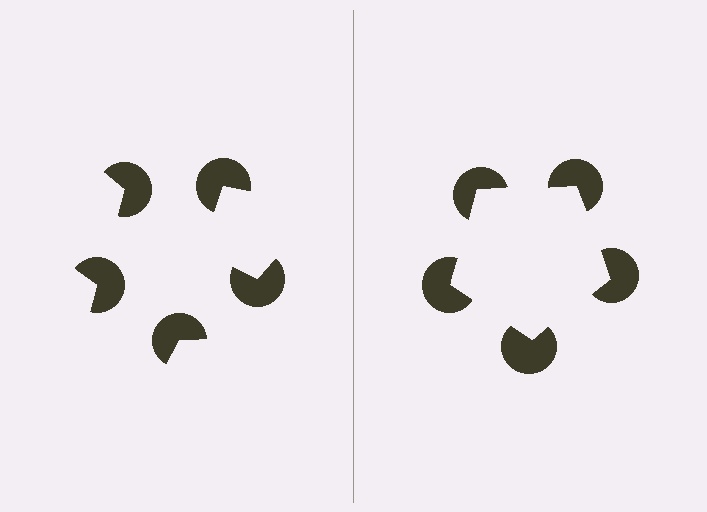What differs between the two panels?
The pac-man discs are positioned identically on both sides; only the wedge orientations differ. On the right they align to a pentagon; on the left they are misaligned.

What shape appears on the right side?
An illusory pentagon.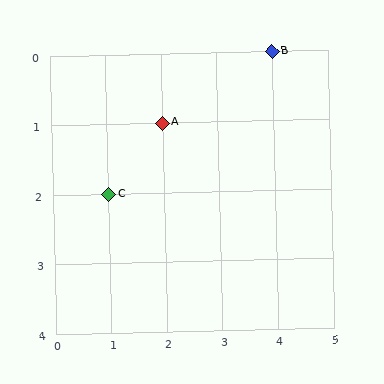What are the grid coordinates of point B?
Point B is at grid coordinates (4, 0).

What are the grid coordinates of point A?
Point A is at grid coordinates (2, 1).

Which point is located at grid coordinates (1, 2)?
Point C is at (1, 2).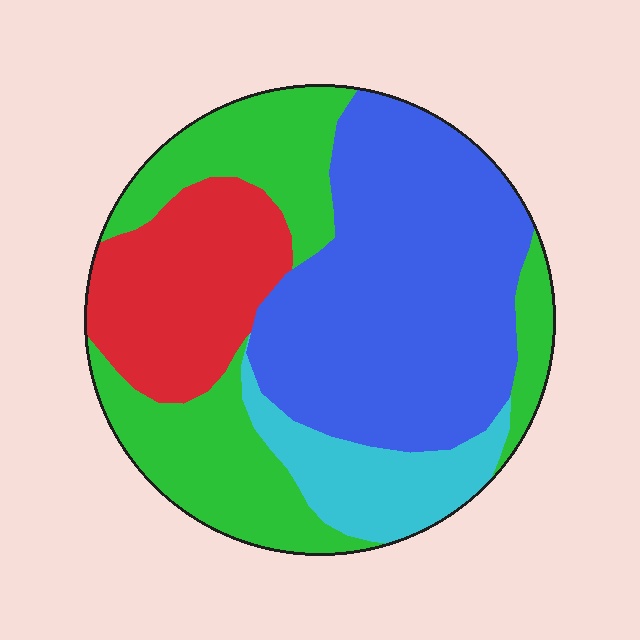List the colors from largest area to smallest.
From largest to smallest: blue, green, red, cyan.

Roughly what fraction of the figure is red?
Red takes up about one sixth (1/6) of the figure.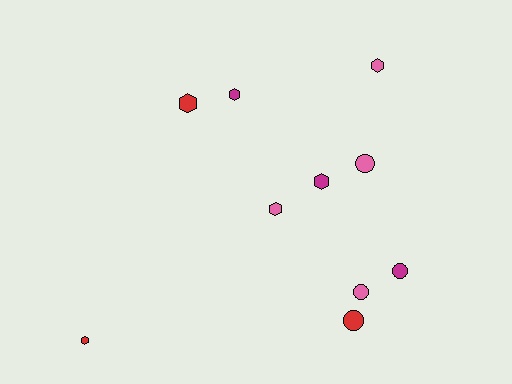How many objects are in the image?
There are 10 objects.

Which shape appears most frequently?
Hexagon, with 6 objects.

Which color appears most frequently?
Pink, with 4 objects.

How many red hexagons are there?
There are 2 red hexagons.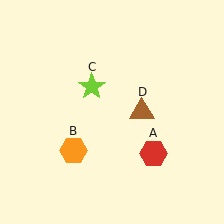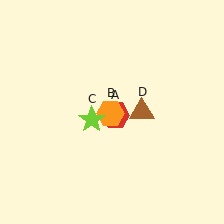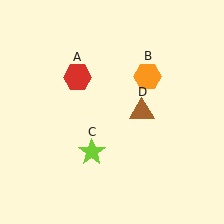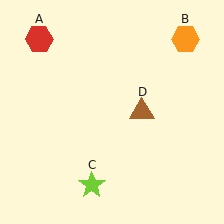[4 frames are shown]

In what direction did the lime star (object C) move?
The lime star (object C) moved down.